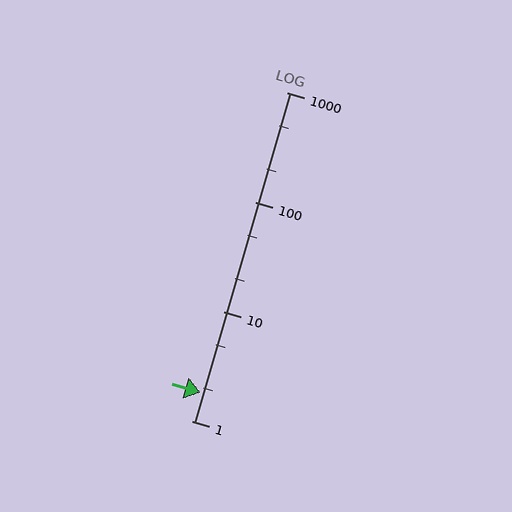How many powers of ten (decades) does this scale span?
The scale spans 3 decades, from 1 to 1000.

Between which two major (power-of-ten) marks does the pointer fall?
The pointer is between 1 and 10.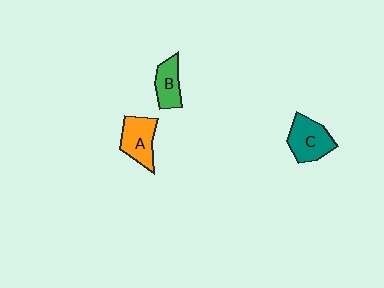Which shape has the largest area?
Shape C (teal).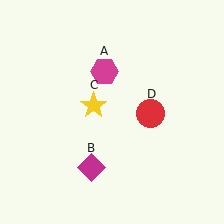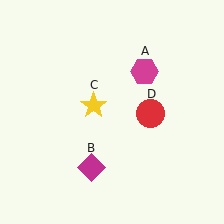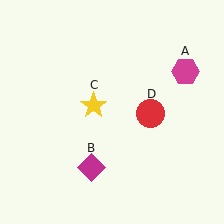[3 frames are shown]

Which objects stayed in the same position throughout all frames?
Magenta diamond (object B) and yellow star (object C) and red circle (object D) remained stationary.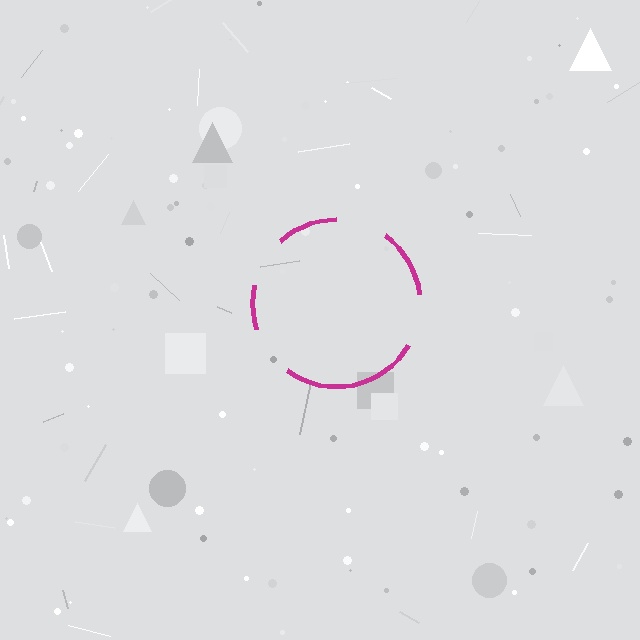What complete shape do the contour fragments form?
The contour fragments form a circle.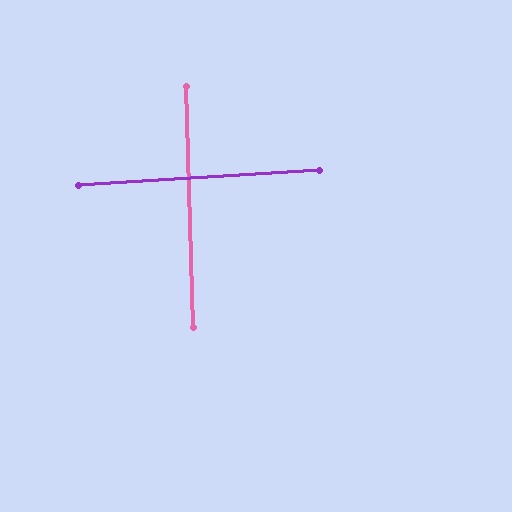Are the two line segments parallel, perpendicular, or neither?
Perpendicular — they meet at approximately 88°.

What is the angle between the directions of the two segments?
Approximately 88 degrees.